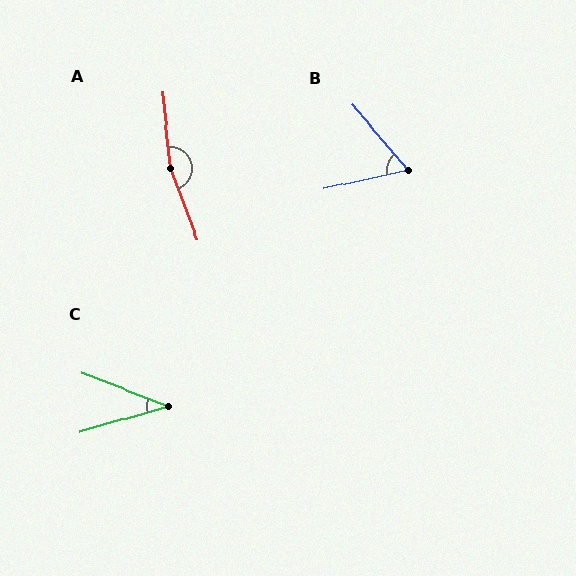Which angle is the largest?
A, at approximately 166 degrees.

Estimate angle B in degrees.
Approximately 63 degrees.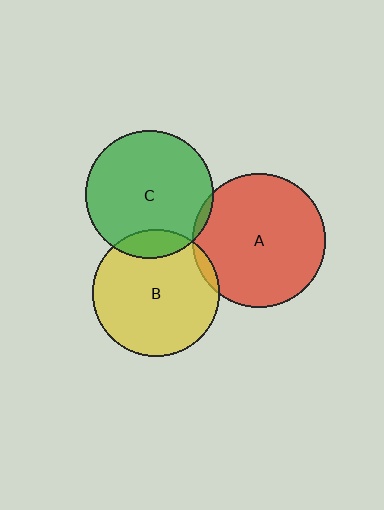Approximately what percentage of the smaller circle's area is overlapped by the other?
Approximately 15%.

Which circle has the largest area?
Circle A (red).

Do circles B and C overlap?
Yes.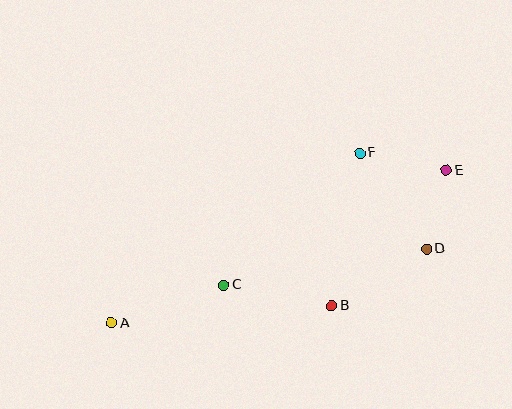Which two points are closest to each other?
Points D and E are closest to each other.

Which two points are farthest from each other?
Points A and E are farthest from each other.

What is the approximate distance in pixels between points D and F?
The distance between D and F is approximately 117 pixels.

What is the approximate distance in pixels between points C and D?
The distance between C and D is approximately 206 pixels.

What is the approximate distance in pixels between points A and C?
The distance between A and C is approximately 118 pixels.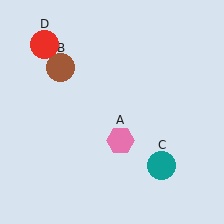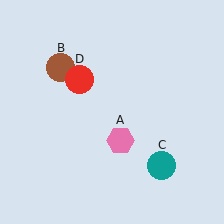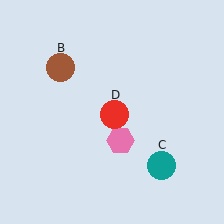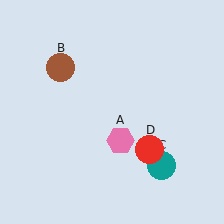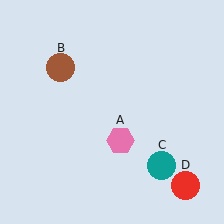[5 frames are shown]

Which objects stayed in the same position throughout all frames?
Pink hexagon (object A) and brown circle (object B) and teal circle (object C) remained stationary.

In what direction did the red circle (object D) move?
The red circle (object D) moved down and to the right.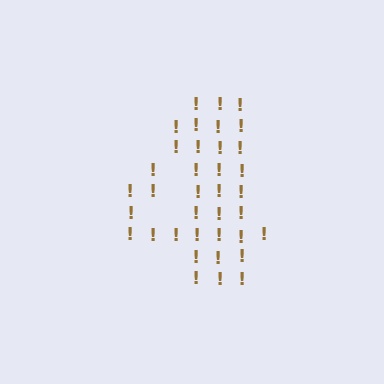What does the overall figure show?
The overall figure shows the digit 4.